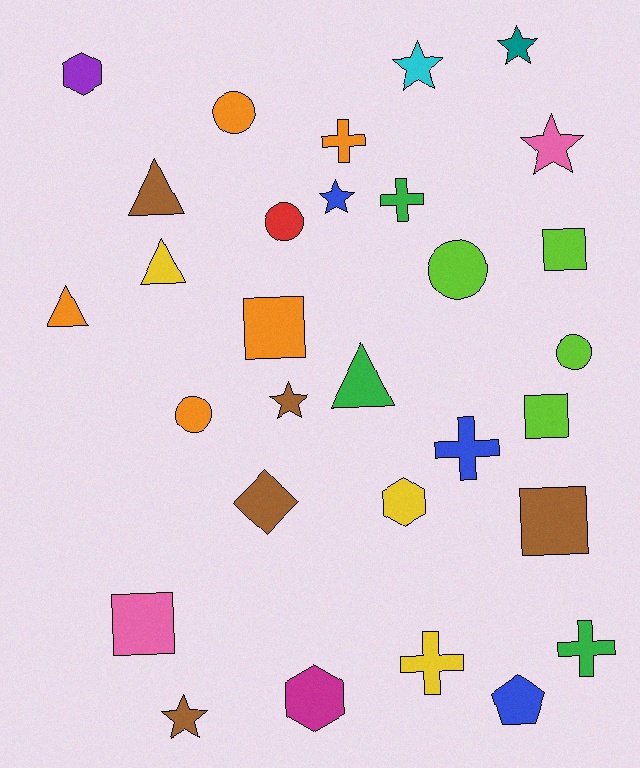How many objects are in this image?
There are 30 objects.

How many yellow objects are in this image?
There are 3 yellow objects.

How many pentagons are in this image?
There is 1 pentagon.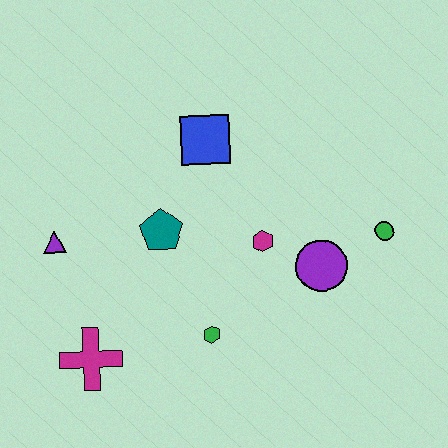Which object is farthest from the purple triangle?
The green circle is farthest from the purple triangle.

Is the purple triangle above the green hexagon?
Yes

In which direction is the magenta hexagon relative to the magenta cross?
The magenta hexagon is to the right of the magenta cross.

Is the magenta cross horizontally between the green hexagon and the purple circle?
No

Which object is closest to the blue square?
The teal pentagon is closest to the blue square.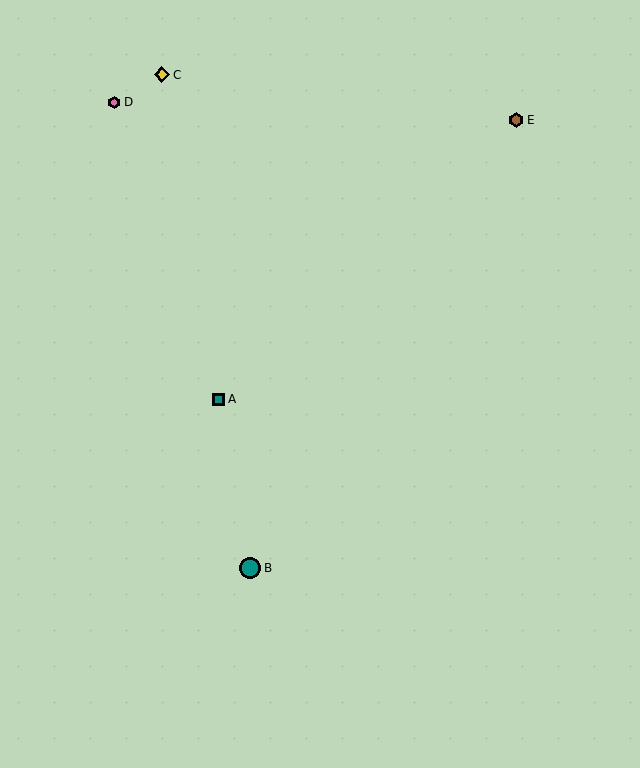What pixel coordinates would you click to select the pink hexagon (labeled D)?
Click at (114, 102) to select the pink hexagon D.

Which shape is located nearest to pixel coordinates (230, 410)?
The teal square (labeled A) at (219, 399) is nearest to that location.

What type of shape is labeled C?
Shape C is a yellow diamond.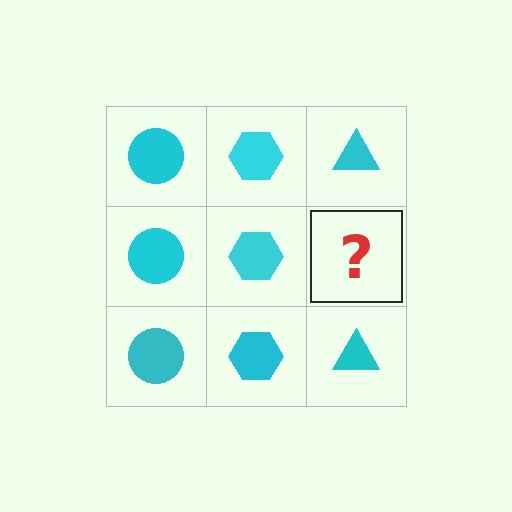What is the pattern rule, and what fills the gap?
The rule is that each column has a consistent shape. The gap should be filled with a cyan triangle.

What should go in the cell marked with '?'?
The missing cell should contain a cyan triangle.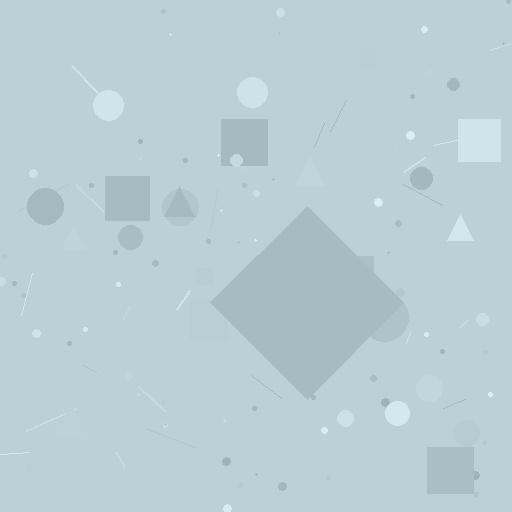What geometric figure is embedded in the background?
A diamond is embedded in the background.